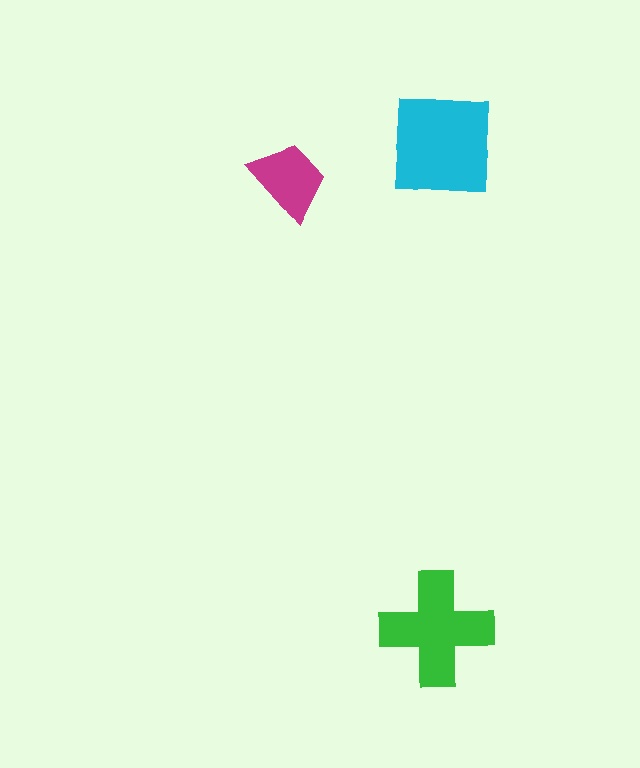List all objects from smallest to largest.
The magenta trapezoid, the green cross, the cyan square.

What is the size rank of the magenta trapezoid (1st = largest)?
3rd.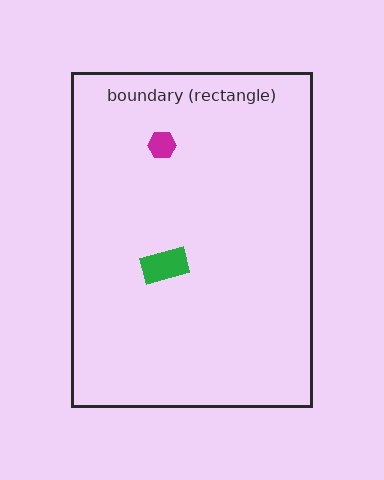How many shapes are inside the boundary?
2 inside, 0 outside.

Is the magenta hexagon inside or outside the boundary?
Inside.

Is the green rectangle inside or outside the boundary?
Inside.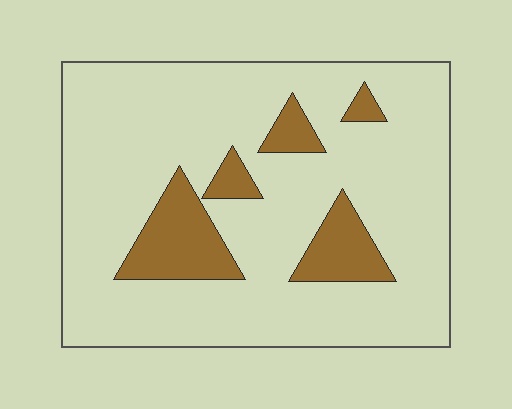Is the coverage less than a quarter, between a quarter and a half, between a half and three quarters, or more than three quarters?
Less than a quarter.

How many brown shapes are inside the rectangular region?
5.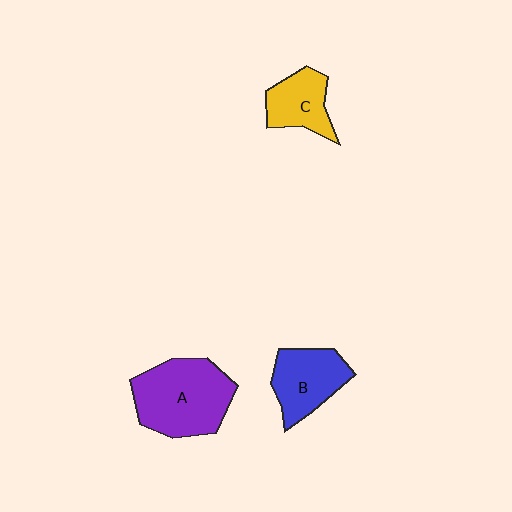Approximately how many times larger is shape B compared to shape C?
Approximately 1.2 times.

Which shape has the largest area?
Shape A (purple).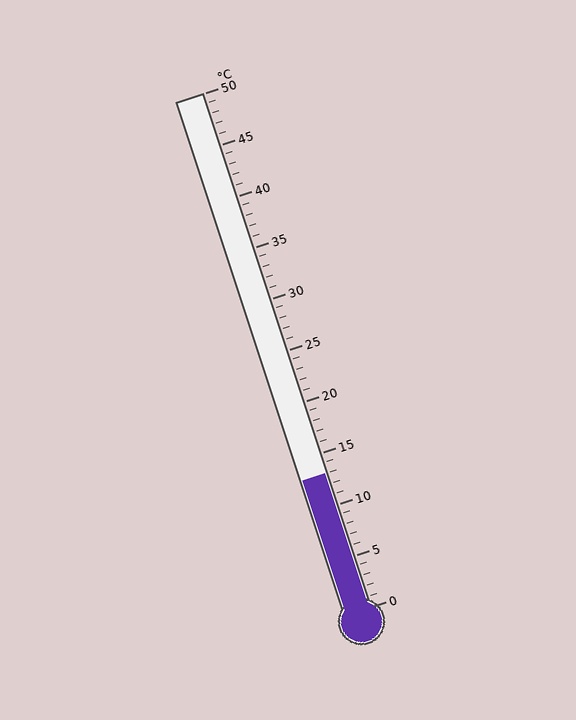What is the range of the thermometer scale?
The thermometer scale ranges from 0°C to 50°C.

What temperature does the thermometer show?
The thermometer shows approximately 13°C.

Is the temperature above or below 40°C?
The temperature is below 40°C.